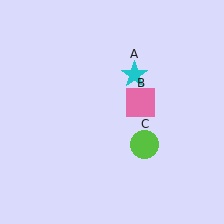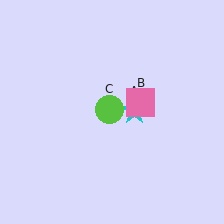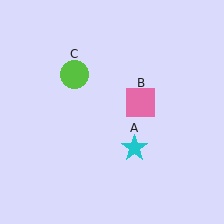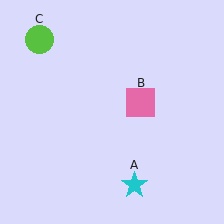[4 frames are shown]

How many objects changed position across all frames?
2 objects changed position: cyan star (object A), lime circle (object C).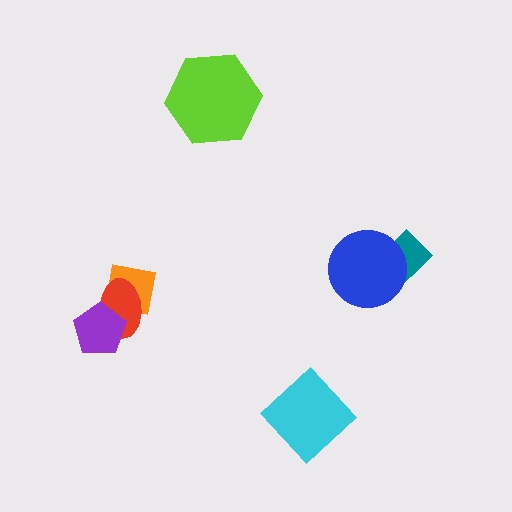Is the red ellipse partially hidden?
Yes, it is partially covered by another shape.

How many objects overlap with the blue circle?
1 object overlaps with the blue circle.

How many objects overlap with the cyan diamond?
0 objects overlap with the cyan diamond.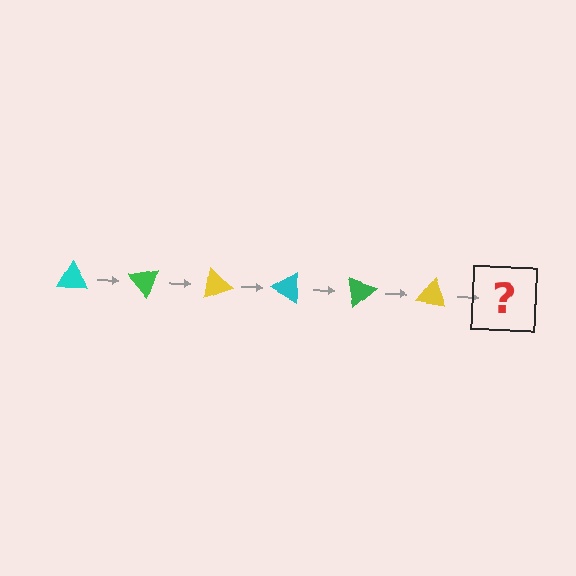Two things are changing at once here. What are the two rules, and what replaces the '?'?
The two rules are that it rotates 50 degrees each step and the color cycles through cyan, green, and yellow. The '?' should be a cyan triangle, rotated 300 degrees from the start.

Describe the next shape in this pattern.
It should be a cyan triangle, rotated 300 degrees from the start.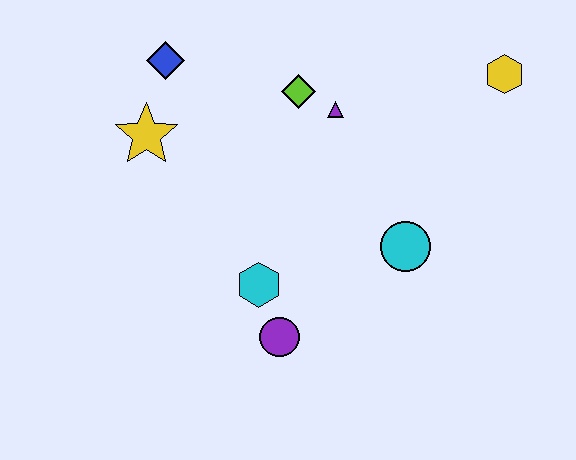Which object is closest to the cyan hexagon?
The purple circle is closest to the cyan hexagon.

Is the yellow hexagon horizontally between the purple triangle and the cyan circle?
No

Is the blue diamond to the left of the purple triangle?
Yes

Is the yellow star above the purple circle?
Yes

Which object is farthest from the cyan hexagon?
The yellow hexagon is farthest from the cyan hexagon.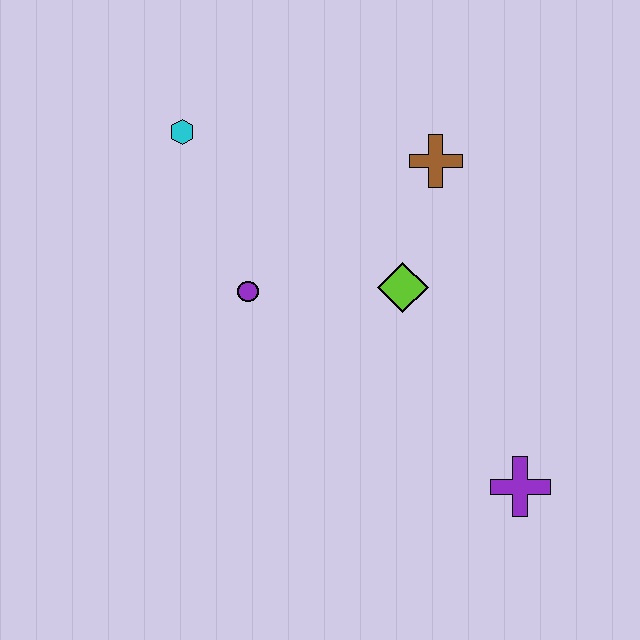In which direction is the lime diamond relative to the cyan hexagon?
The lime diamond is to the right of the cyan hexagon.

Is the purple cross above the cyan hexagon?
No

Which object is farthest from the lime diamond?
The cyan hexagon is farthest from the lime diamond.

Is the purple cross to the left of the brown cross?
No